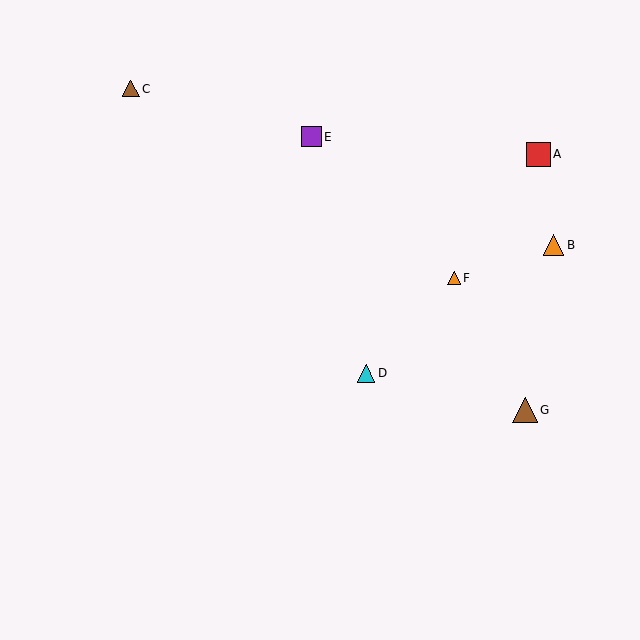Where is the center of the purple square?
The center of the purple square is at (311, 137).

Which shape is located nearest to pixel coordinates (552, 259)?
The orange triangle (labeled B) at (554, 245) is nearest to that location.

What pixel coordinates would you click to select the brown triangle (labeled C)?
Click at (131, 89) to select the brown triangle C.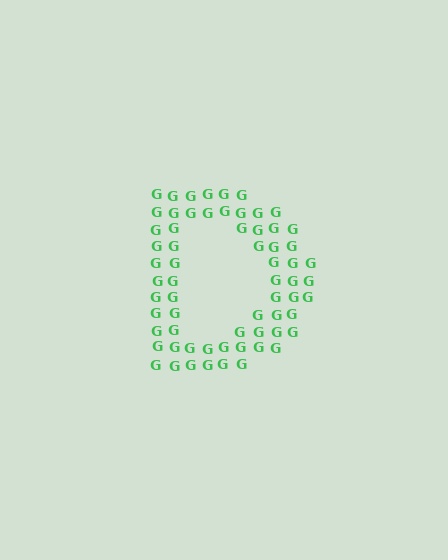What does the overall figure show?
The overall figure shows the letter D.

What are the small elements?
The small elements are letter G's.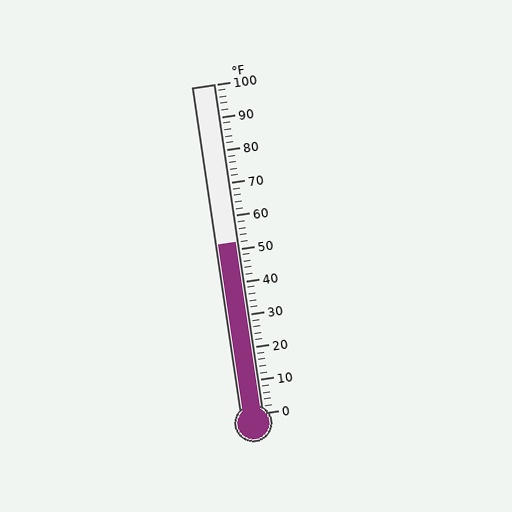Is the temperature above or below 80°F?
The temperature is below 80°F.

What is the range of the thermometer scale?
The thermometer scale ranges from 0°F to 100°F.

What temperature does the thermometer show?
The thermometer shows approximately 52°F.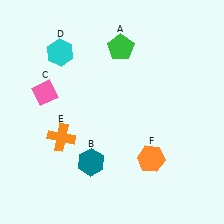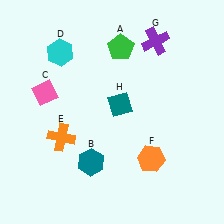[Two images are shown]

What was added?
A purple cross (G), a teal diamond (H) were added in Image 2.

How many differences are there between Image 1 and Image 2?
There are 2 differences between the two images.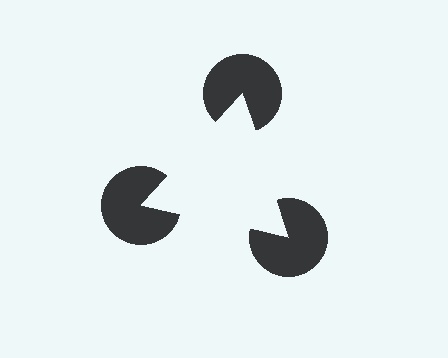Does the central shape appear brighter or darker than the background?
It typically appears slightly brighter than the background, even though no actual brightness change is drawn.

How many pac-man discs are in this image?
There are 3 — one at each vertex of the illusory triangle.